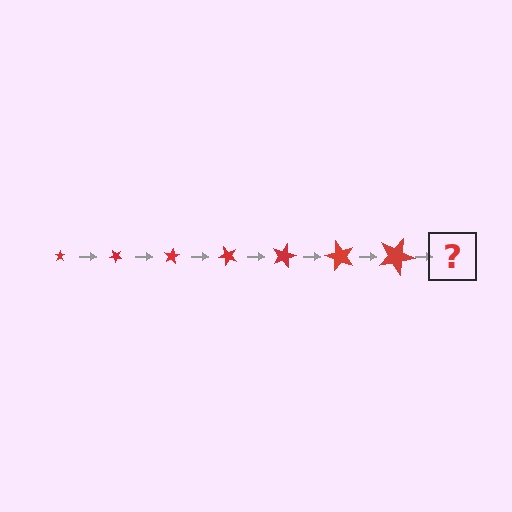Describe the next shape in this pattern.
It should be a star, larger than the previous one and rotated 280 degrees from the start.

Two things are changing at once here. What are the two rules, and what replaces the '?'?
The two rules are that the star grows larger each step and it rotates 40 degrees each step. The '?' should be a star, larger than the previous one and rotated 280 degrees from the start.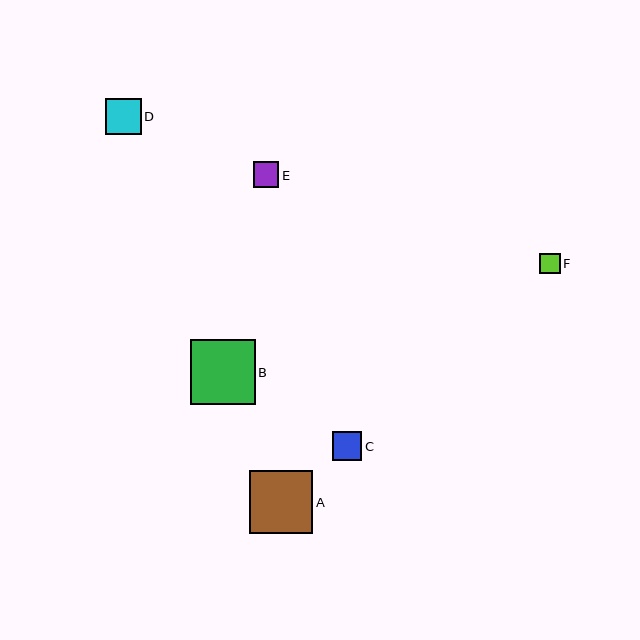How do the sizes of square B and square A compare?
Square B and square A are approximately the same size.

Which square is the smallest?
Square F is the smallest with a size of approximately 21 pixels.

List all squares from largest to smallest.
From largest to smallest: B, A, D, C, E, F.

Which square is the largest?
Square B is the largest with a size of approximately 65 pixels.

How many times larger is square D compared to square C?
Square D is approximately 1.2 times the size of square C.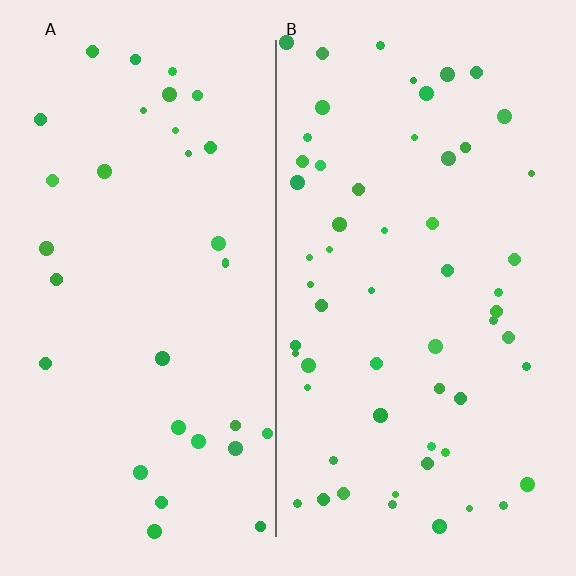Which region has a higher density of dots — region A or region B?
B (the right).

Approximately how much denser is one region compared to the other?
Approximately 1.8× — region B over region A.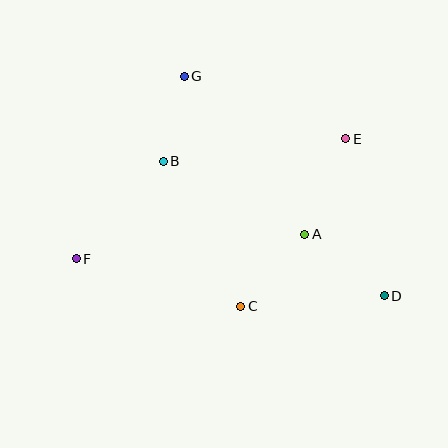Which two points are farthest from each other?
Points D and F are farthest from each other.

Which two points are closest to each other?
Points B and G are closest to each other.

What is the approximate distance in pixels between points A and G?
The distance between A and G is approximately 199 pixels.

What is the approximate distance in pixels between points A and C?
The distance between A and C is approximately 96 pixels.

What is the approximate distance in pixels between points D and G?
The distance between D and G is approximately 297 pixels.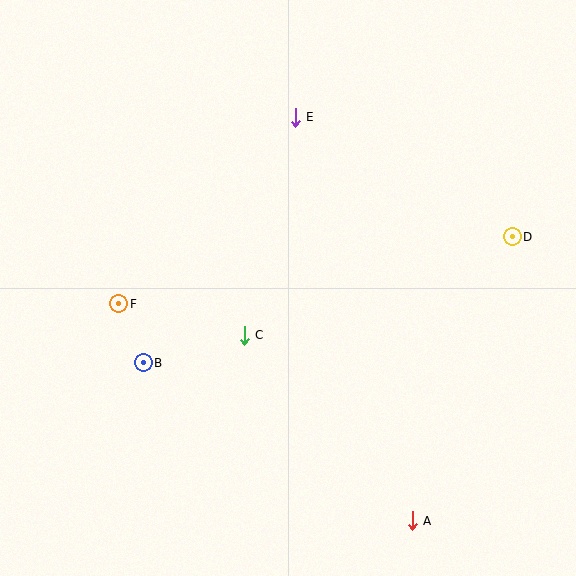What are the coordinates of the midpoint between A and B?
The midpoint between A and B is at (278, 442).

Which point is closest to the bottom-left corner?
Point B is closest to the bottom-left corner.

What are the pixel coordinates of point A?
Point A is at (412, 521).